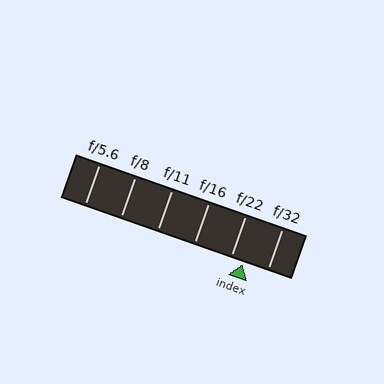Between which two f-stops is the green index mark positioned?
The index mark is between f/22 and f/32.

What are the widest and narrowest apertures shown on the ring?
The widest aperture shown is f/5.6 and the narrowest is f/32.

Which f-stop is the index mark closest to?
The index mark is closest to f/22.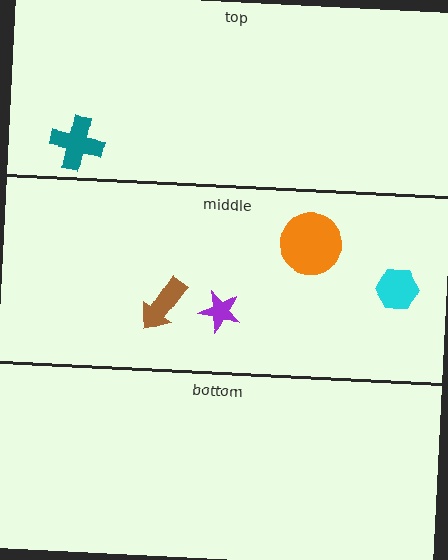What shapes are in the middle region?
The brown arrow, the cyan hexagon, the purple star, the orange circle.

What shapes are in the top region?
The teal cross.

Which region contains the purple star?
The middle region.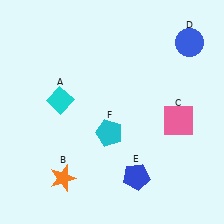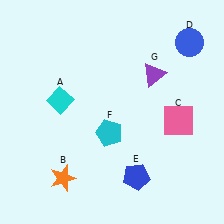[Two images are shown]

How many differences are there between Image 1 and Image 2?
There is 1 difference between the two images.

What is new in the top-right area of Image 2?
A purple triangle (G) was added in the top-right area of Image 2.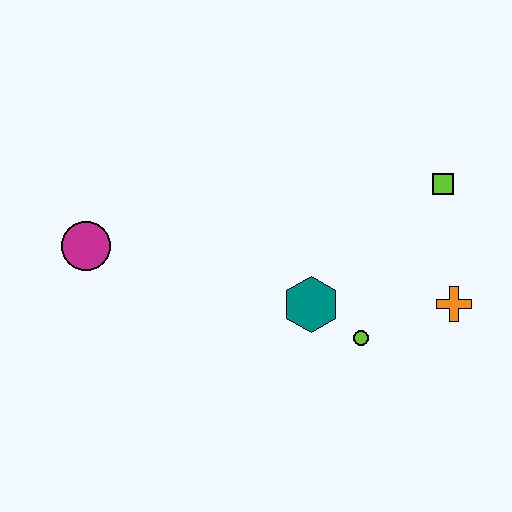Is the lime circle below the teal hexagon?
Yes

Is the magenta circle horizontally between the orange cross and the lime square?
No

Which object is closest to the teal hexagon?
The lime circle is closest to the teal hexagon.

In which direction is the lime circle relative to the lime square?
The lime circle is below the lime square.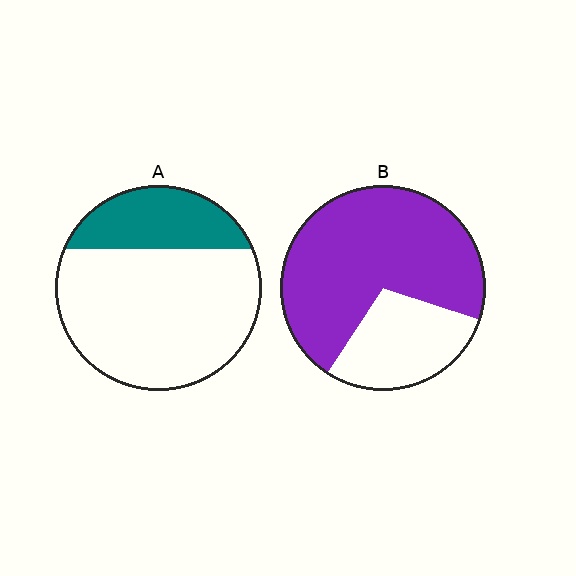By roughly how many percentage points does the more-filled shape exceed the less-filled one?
By roughly 45 percentage points (B over A).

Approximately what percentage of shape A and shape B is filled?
A is approximately 25% and B is approximately 70%.